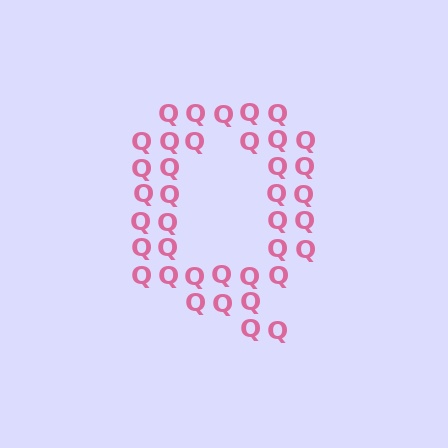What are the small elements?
The small elements are letter Q's.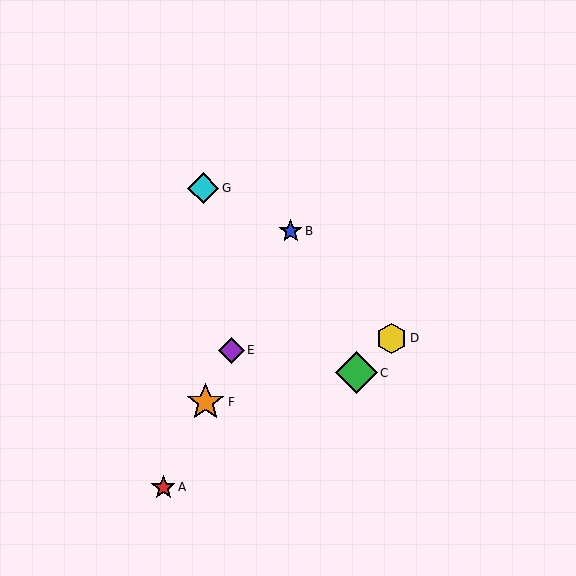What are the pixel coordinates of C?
Object C is at (356, 373).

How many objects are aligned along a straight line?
4 objects (A, B, E, F) are aligned along a straight line.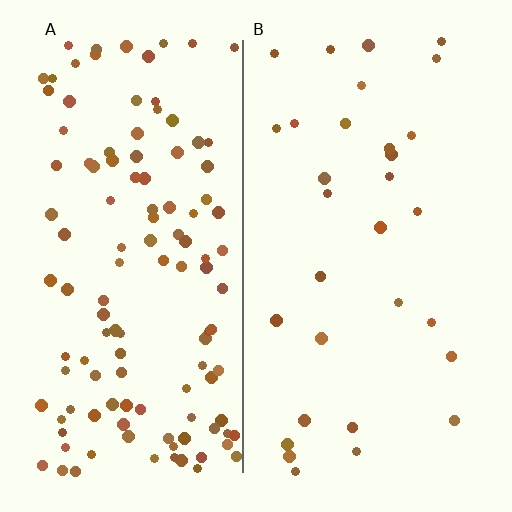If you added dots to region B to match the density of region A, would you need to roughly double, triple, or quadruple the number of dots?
Approximately quadruple.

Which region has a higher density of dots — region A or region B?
A (the left).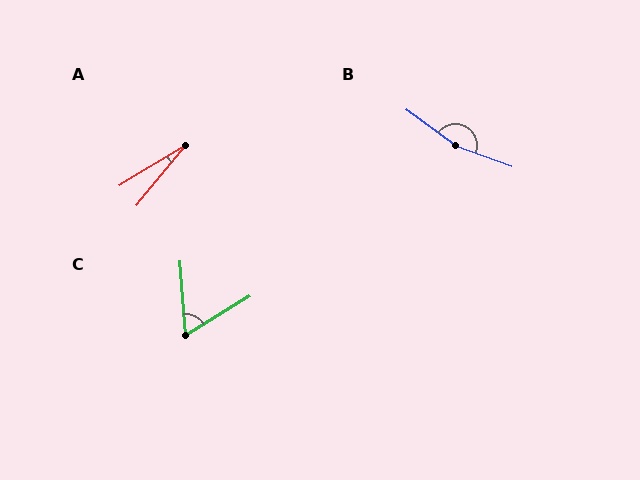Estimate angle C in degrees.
Approximately 63 degrees.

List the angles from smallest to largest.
A (19°), C (63°), B (164°).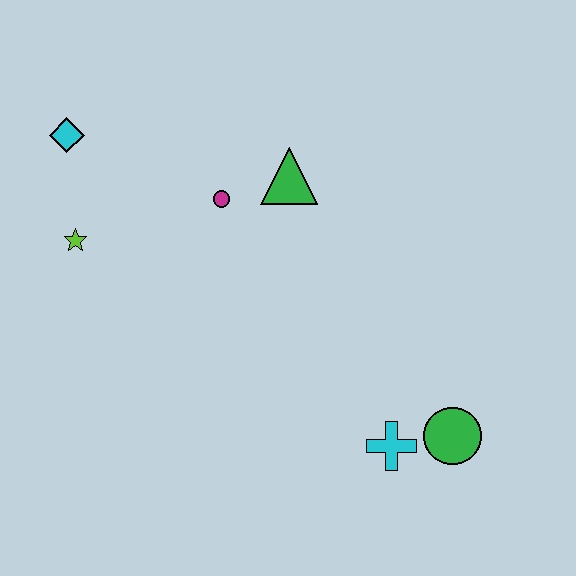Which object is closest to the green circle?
The cyan cross is closest to the green circle.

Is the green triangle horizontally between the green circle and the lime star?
Yes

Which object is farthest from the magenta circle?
The green circle is farthest from the magenta circle.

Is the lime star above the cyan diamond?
No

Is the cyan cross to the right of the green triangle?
Yes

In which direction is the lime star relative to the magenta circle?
The lime star is to the left of the magenta circle.